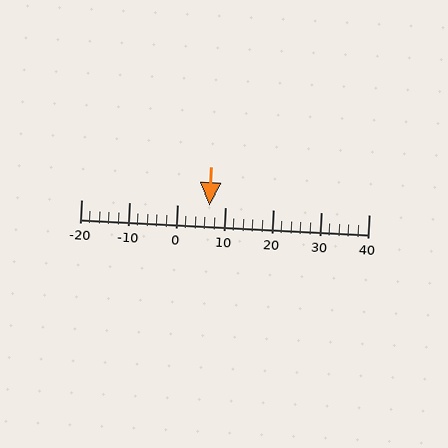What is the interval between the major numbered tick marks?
The major tick marks are spaced 10 units apart.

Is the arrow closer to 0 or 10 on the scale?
The arrow is closer to 10.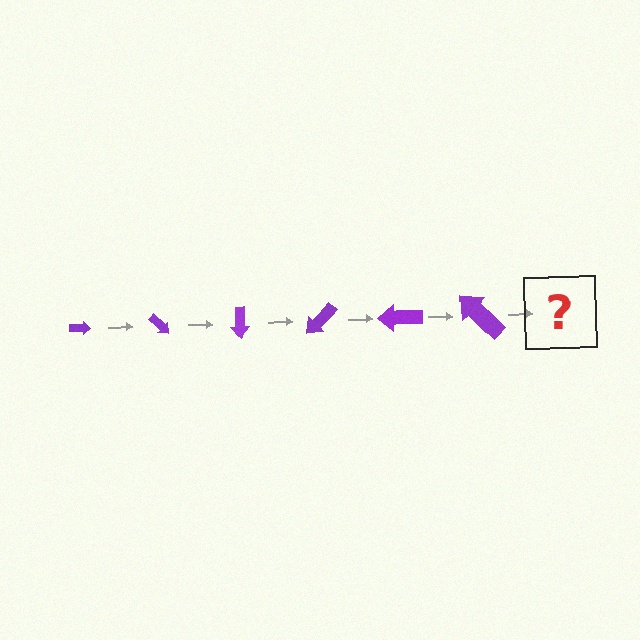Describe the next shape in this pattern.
It should be an arrow, larger than the previous one and rotated 270 degrees from the start.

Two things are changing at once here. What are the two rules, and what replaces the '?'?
The two rules are that the arrow grows larger each step and it rotates 45 degrees each step. The '?' should be an arrow, larger than the previous one and rotated 270 degrees from the start.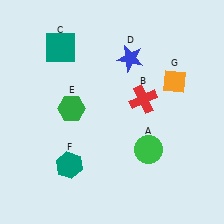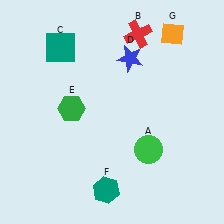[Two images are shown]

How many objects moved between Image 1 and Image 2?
3 objects moved between the two images.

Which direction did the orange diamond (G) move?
The orange diamond (G) moved up.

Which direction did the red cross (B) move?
The red cross (B) moved up.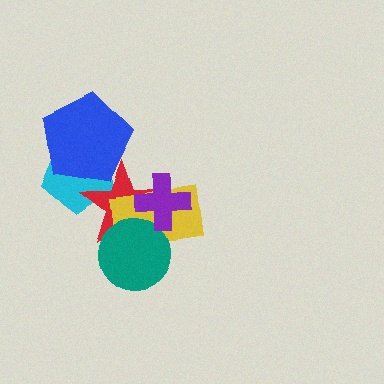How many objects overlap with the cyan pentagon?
2 objects overlap with the cyan pentagon.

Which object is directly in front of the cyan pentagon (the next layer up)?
The red star is directly in front of the cyan pentagon.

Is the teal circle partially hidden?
No, no other shape covers it.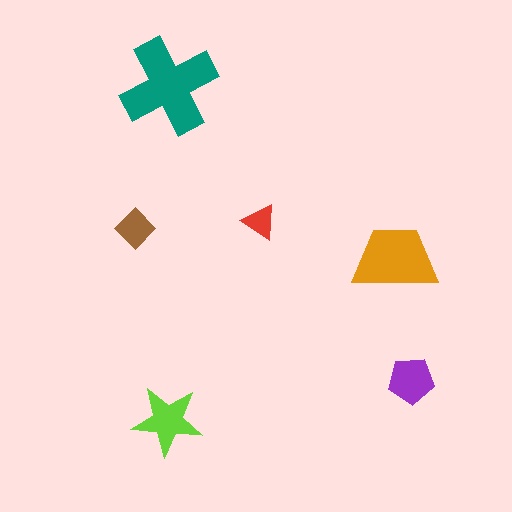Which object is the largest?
The teal cross.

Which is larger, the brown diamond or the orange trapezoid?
The orange trapezoid.